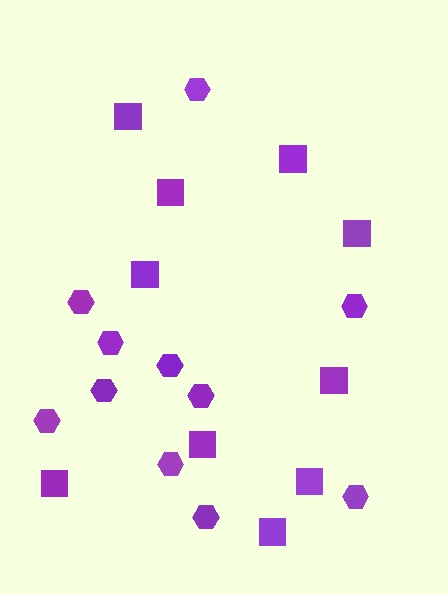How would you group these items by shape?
There are 2 groups: one group of squares (10) and one group of hexagons (11).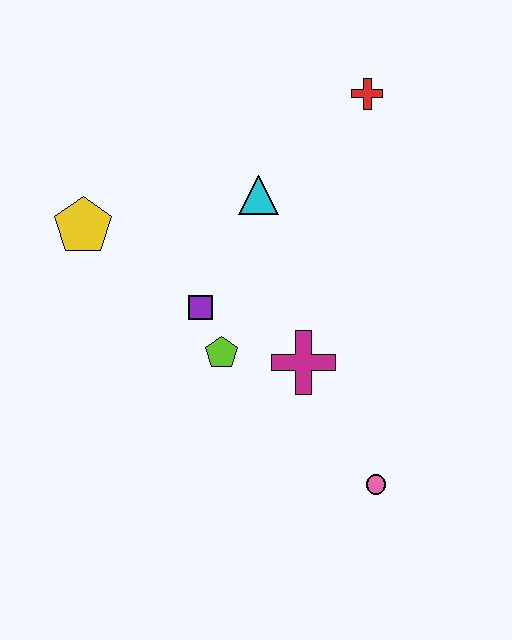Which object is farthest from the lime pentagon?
The red cross is farthest from the lime pentagon.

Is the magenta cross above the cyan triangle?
No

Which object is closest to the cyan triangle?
The purple square is closest to the cyan triangle.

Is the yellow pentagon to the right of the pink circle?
No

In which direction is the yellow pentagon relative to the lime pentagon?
The yellow pentagon is to the left of the lime pentagon.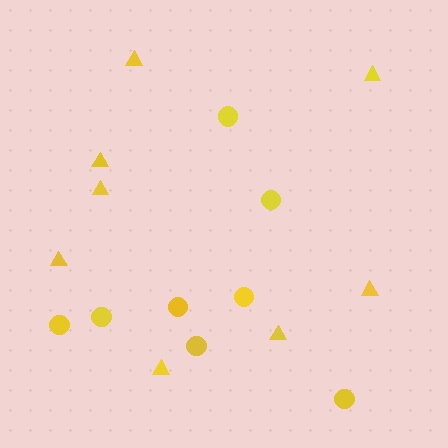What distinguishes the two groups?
There are 2 groups: one group of triangles (8) and one group of circles (8).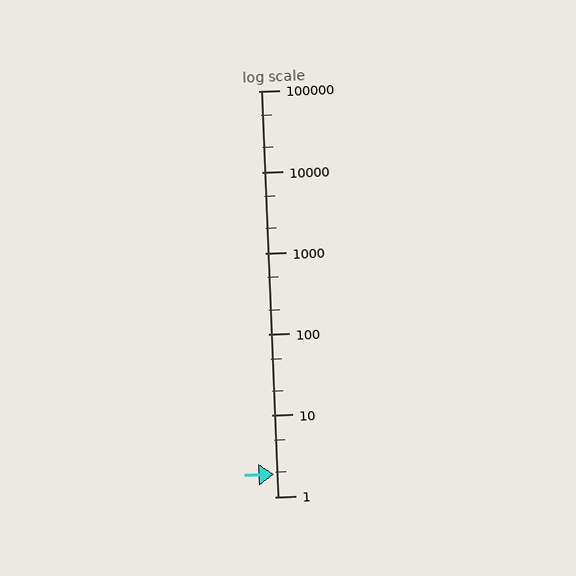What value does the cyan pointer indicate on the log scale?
The pointer indicates approximately 1.9.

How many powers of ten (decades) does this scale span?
The scale spans 5 decades, from 1 to 100000.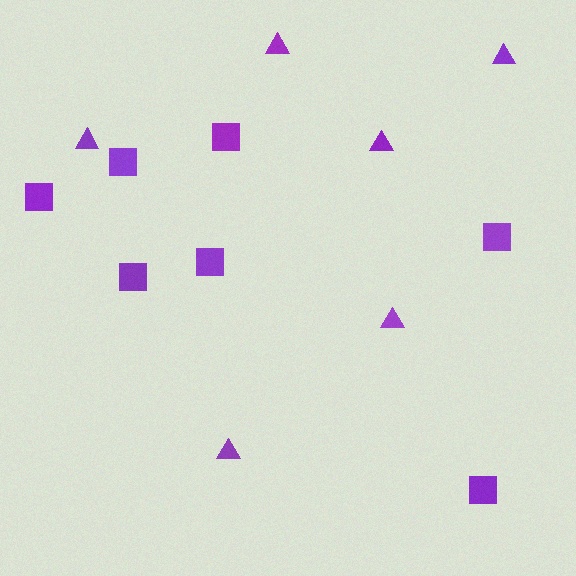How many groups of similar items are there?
There are 2 groups: one group of triangles (6) and one group of squares (7).